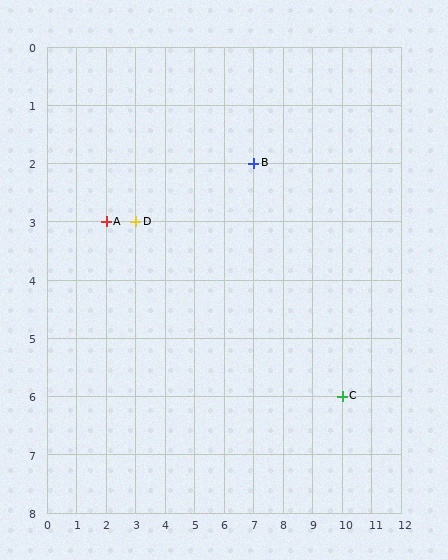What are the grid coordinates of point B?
Point B is at grid coordinates (7, 2).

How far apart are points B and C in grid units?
Points B and C are 3 columns and 4 rows apart (about 5.0 grid units diagonally).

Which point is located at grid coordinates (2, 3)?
Point A is at (2, 3).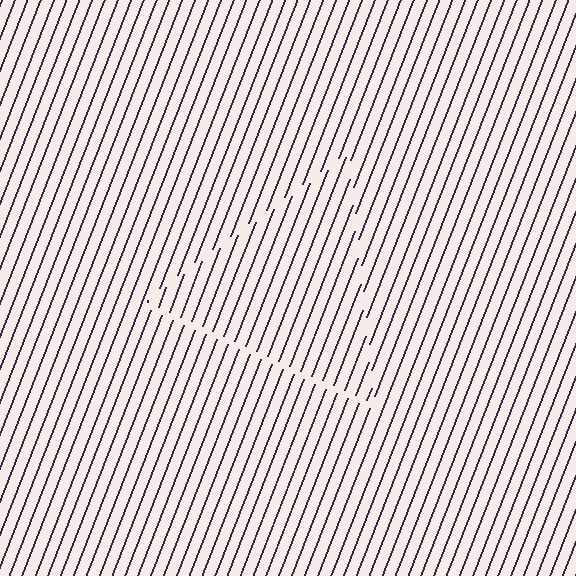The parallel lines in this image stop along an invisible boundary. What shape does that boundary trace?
An illusory triangle. The interior of the shape contains the same grating, shifted by half a period — the contour is defined by the phase discontinuity where line-ends from the inner and outer gratings abut.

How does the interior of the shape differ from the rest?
The interior of the shape contains the same grating, shifted by half a period — the contour is defined by the phase discontinuity where line-ends from the inner and outer gratings abut.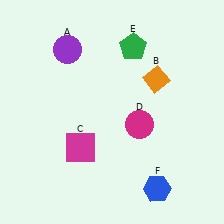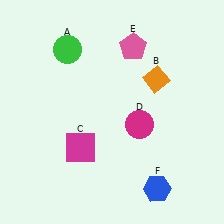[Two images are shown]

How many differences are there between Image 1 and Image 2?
There are 2 differences between the two images.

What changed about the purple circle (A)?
In Image 1, A is purple. In Image 2, it changed to green.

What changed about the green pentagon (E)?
In Image 1, E is green. In Image 2, it changed to pink.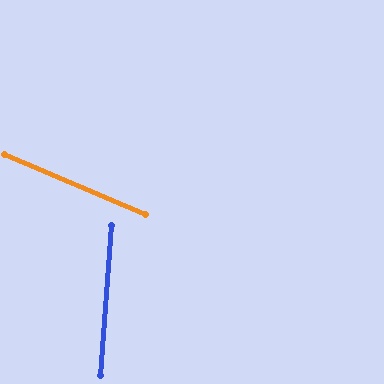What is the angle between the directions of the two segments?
Approximately 71 degrees.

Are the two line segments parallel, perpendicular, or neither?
Neither parallel nor perpendicular — they differ by about 71°.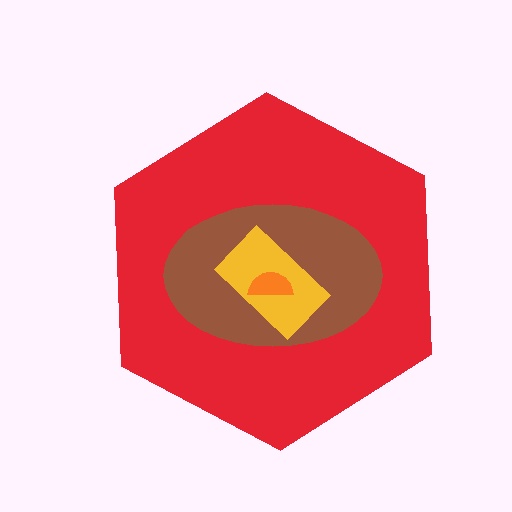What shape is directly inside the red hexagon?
The brown ellipse.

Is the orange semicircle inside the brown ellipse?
Yes.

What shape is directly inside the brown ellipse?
The yellow rectangle.